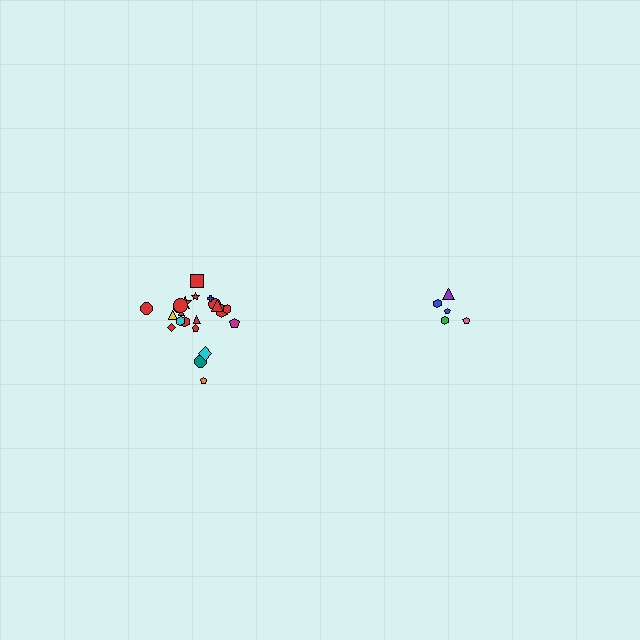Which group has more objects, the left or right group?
The left group.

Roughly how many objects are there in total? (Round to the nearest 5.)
Roughly 25 objects in total.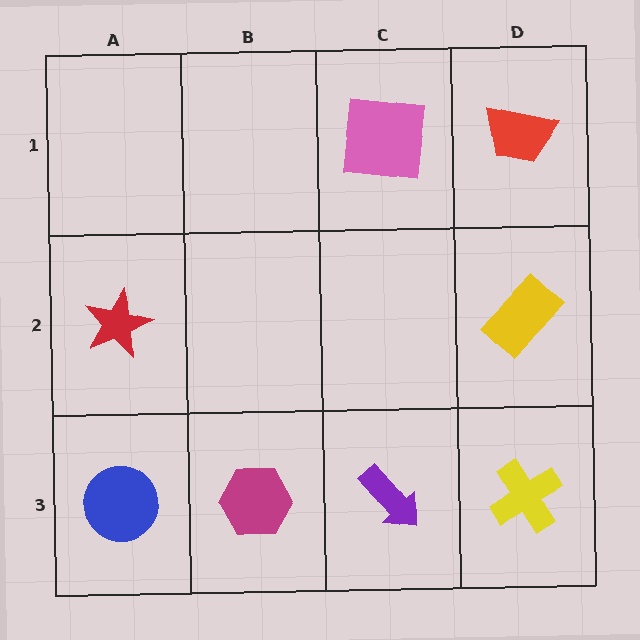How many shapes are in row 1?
2 shapes.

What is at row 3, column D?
A yellow cross.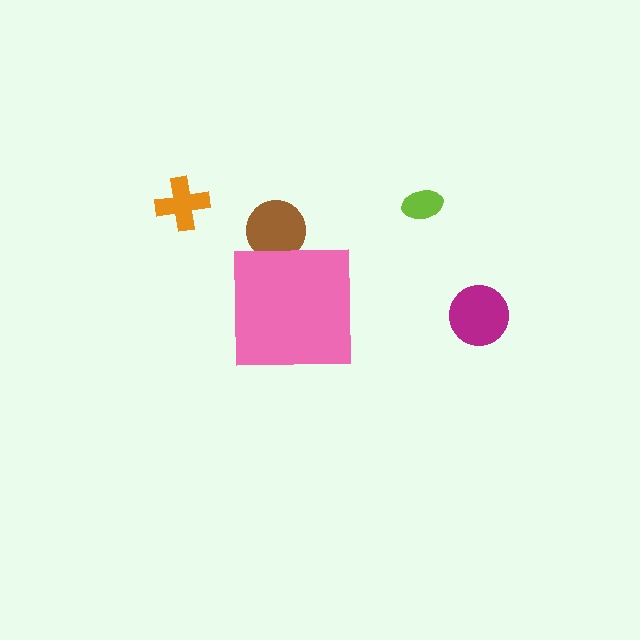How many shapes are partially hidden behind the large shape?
1 shape is partially hidden.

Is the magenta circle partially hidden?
No, the magenta circle is fully visible.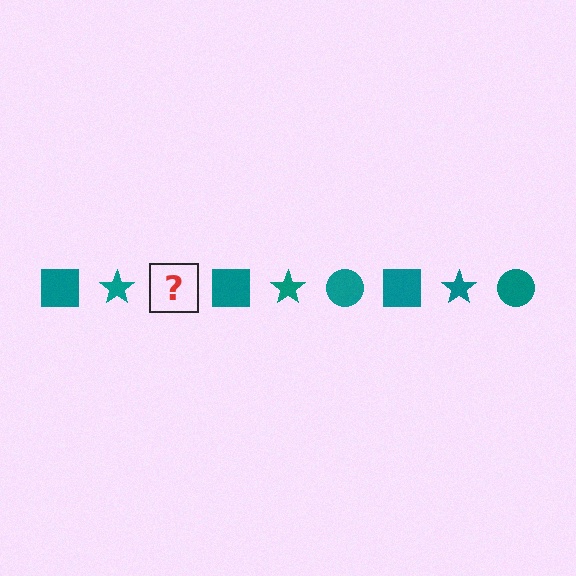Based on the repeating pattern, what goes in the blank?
The blank should be a teal circle.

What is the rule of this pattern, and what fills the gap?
The rule is that the pattern cycles through square, star, circle shapes in teal. The gap should be filled with a teal circle.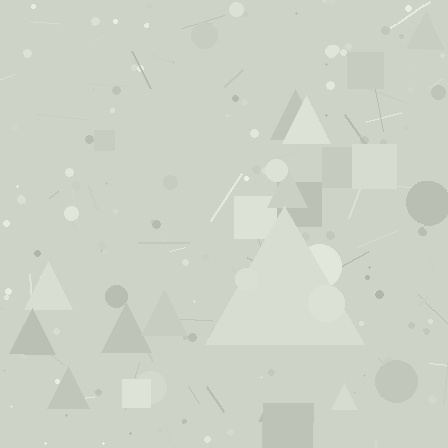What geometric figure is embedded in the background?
A triangle is embedded in the background.